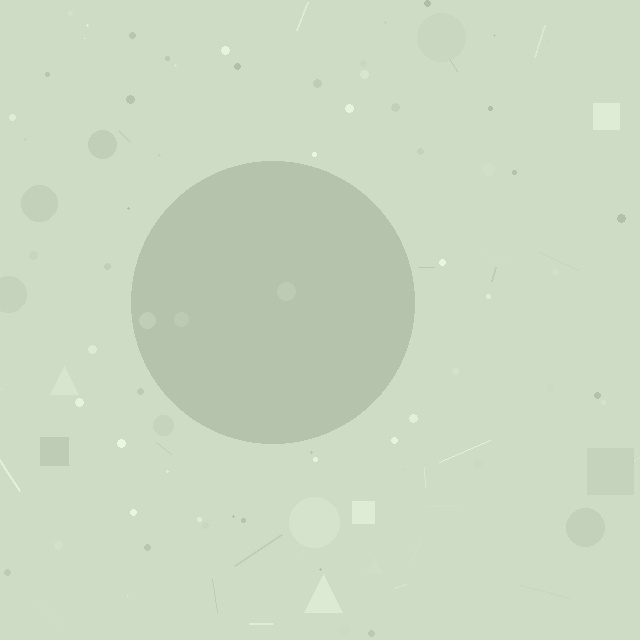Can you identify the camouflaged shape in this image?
The camouflaged shape is a circle.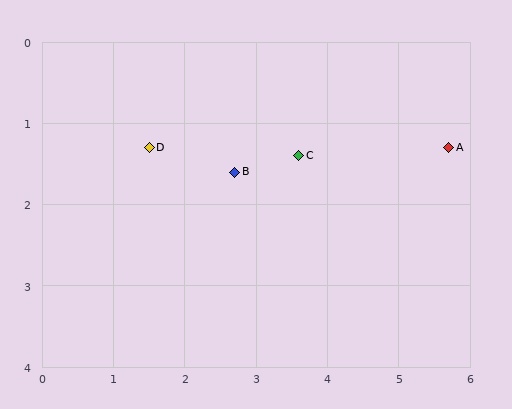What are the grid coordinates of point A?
Point A is at approximately (5.7, 1.3).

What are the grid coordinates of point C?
Point C is at approximately (3.6, 1.4).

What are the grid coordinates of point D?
Point D is at approximately (1.5, 1.3).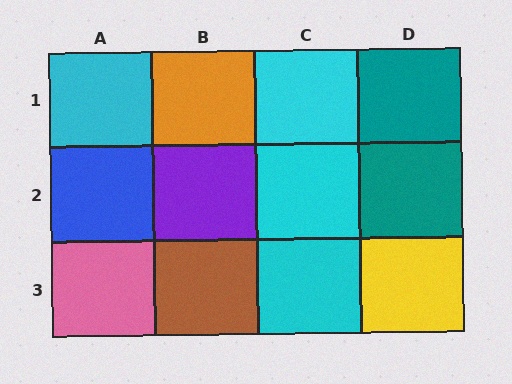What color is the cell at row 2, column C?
Cyan.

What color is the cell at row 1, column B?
Orange.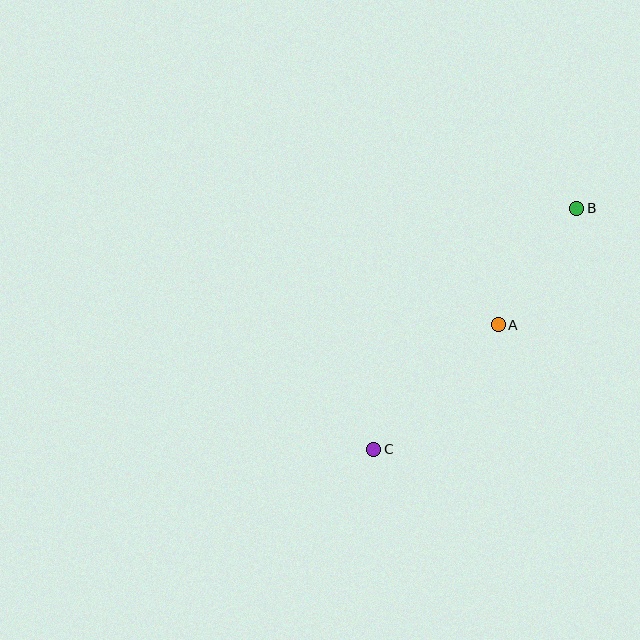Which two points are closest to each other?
Points A and B are closest to each other.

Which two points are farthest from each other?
Points B and C are farthest from each other.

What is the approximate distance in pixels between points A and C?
The distance between A and C is approximately 176 pixels.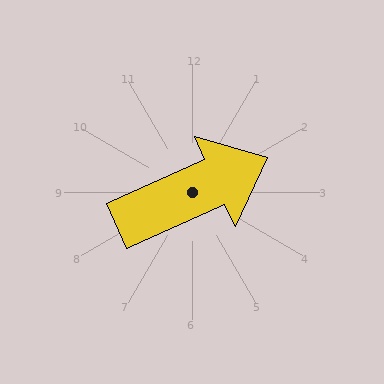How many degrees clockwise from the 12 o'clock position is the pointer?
Approximately 66 degrees.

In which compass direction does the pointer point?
Northeast.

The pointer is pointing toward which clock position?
Roughly 2 o'clock.